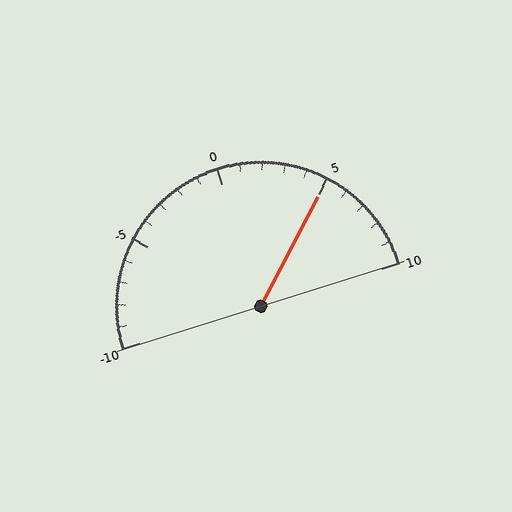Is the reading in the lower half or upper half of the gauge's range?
The reading is in the upper half of the range (-10 to 10).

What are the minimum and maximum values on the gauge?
The gauge ranges from -10 to 10.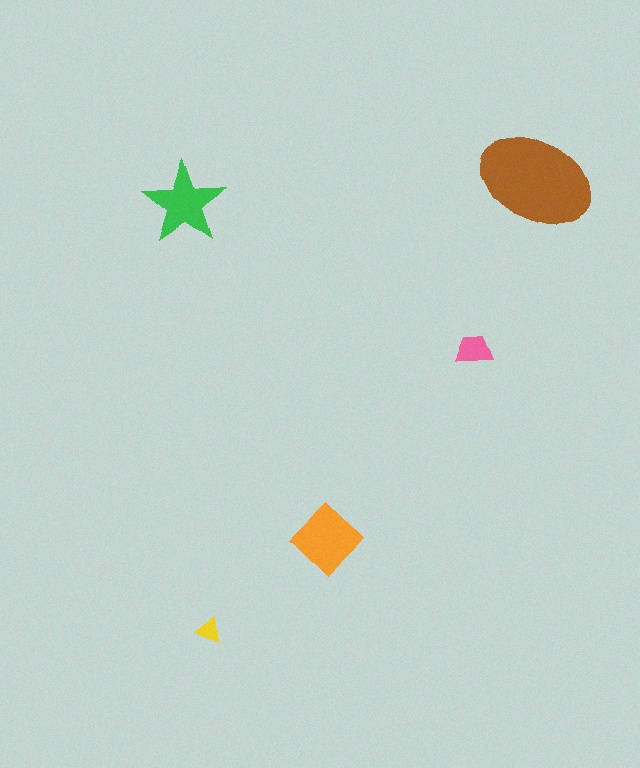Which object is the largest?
The brown ellipse.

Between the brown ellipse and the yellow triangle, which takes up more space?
The brown ellipse.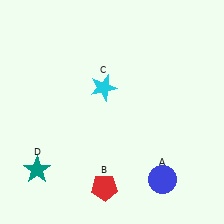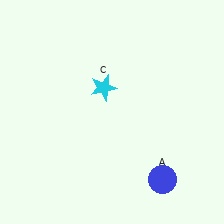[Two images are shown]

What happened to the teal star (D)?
The teal star (D) was removed in Image 2. It was in the bottom-left area of Image 1.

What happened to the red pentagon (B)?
The red pentagon (B) was removed in Image 2. It was in the bottom-left area of Image 1.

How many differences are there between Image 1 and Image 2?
There are 2 differences between the two images.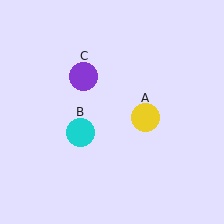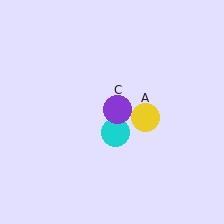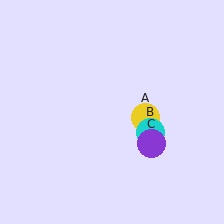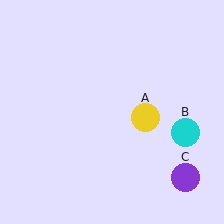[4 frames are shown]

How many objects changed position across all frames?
2 objects changed position: cyan circle (object B), purple circle (object C).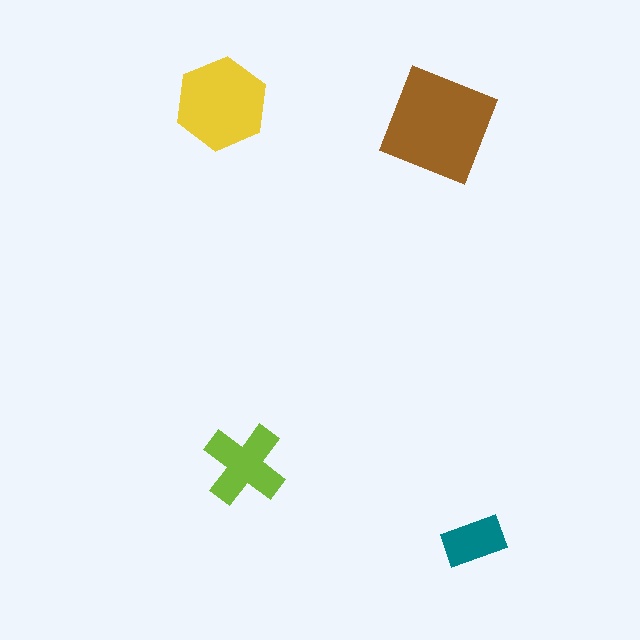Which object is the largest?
The brown square.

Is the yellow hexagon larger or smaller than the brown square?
Smaller.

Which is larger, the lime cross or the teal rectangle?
The lime cross.